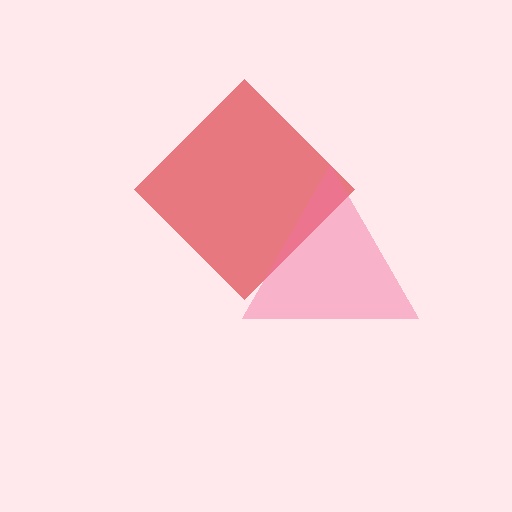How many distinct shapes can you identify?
There are 2 distinct shapes: a red diamond, a pink triangle.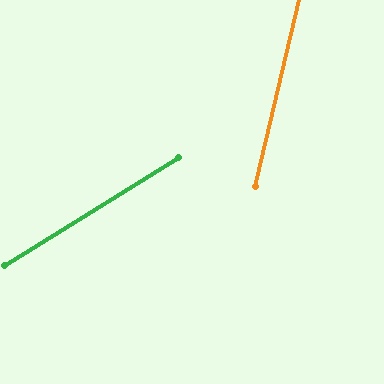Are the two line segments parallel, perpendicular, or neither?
Neither parallel nor perpendicular — they differ by about 45°.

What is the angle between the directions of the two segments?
Approximately 45 degrees.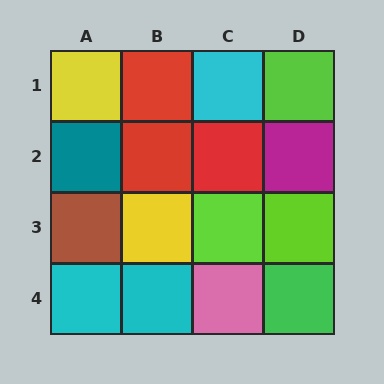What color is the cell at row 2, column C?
Red.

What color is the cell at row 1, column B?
Red.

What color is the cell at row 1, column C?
Cyan.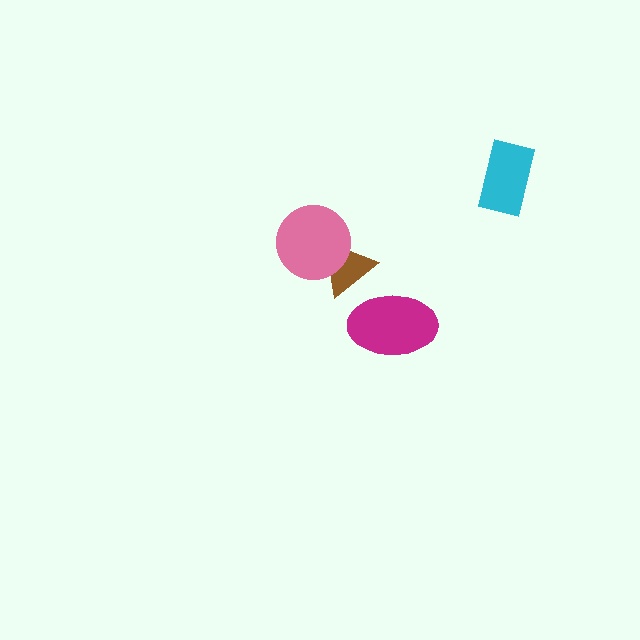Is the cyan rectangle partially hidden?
No, no other shape covers it.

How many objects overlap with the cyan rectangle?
0 objects overlap with the cyan rectangle.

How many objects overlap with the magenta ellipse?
0 objects overlap with the magenta ellipse.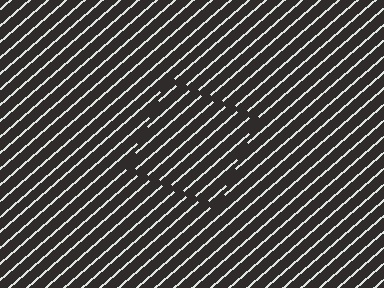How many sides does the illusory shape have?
4 sides — the line-ends trace a square.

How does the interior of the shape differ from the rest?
The interior of the shape contains the same grating, shifted by half a period — the contour is defined by the phase discontinuity where line-ends from the inner and outer gratings abut.